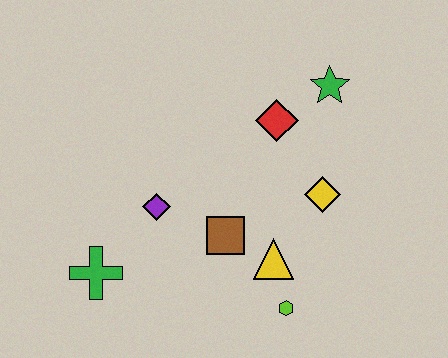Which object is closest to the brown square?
The yellow triangle is closest to the brown square.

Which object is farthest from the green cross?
The green star is farthest from the green cross.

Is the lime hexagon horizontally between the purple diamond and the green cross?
No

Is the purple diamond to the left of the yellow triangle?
Yes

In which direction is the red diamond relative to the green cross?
The red diamond is to the right of the green cross.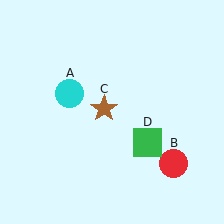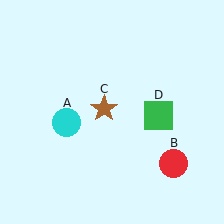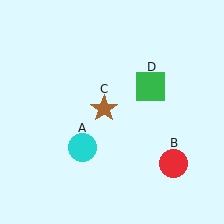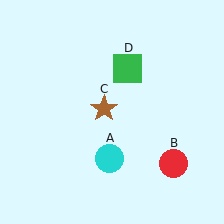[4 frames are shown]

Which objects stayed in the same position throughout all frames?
Red circle (object B) and brown star (object C) remained stationary.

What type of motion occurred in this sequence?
The cyan circle (object A), green square (object D) rotated counterclockwise around the center of the scene.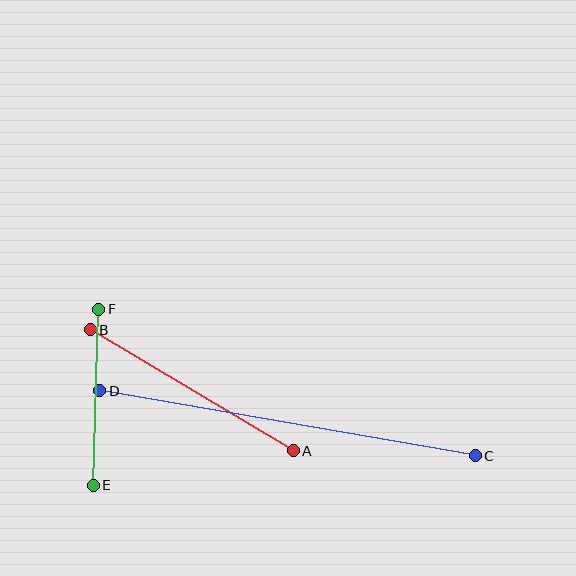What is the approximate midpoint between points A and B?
The midpoint is at approximately (192, 390) pixels.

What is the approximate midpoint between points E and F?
The midpoint is at approximately (96, 397) pixels.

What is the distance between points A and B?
The distance is approximately 236 pixels.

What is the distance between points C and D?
The distance is approximately 381 pixels.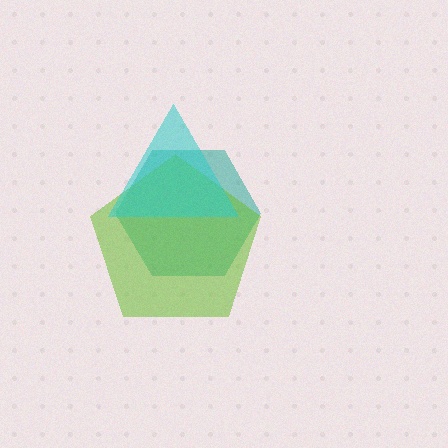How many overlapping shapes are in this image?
There are 3 overlapping shapes in the image.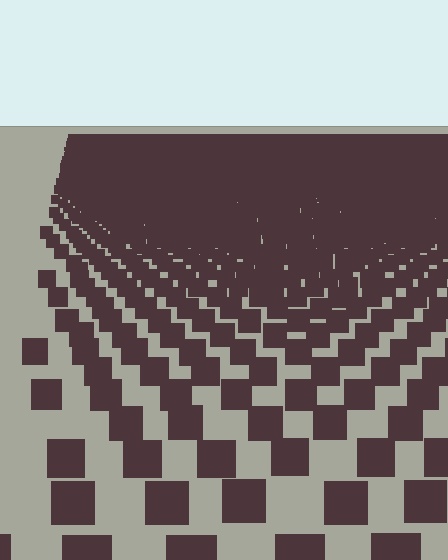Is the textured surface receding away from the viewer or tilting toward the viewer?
The surface is receding away from the viewer. Texture elements get smaller and denser toward the top.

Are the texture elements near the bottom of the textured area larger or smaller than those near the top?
Larger. Near the bottom, elements are closer to the viewer and appear at a bigger on-screen size.